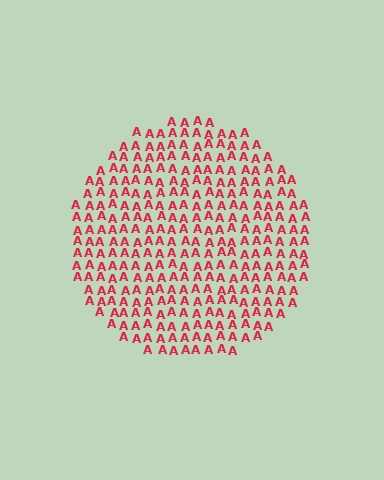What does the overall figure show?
The overall figure shows a circle.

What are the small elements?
The small elements are letter A's.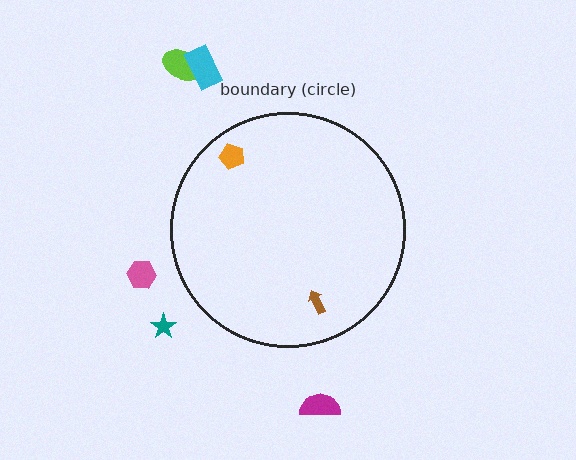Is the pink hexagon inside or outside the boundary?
Outside.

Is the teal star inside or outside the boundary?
Outside.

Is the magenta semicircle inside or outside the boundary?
Outside.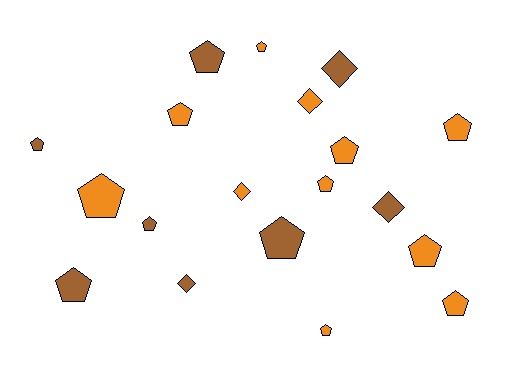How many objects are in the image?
There are 19 objects.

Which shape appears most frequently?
Pentagon, with 14 objects.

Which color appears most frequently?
Orange, with 11 objects.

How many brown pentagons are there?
There are 5 brown pentagons.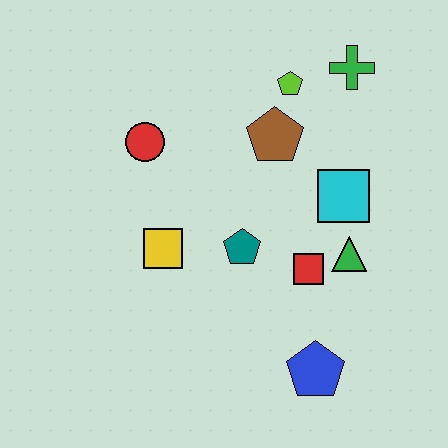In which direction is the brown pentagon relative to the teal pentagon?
The brown pentagon is above the teal pentagon.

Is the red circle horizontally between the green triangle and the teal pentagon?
No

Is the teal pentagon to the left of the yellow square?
No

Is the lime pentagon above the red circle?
Yes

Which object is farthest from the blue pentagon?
The green cross is farthest from the blue pentagon.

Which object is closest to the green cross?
The lime pentagon is closest to the green cross.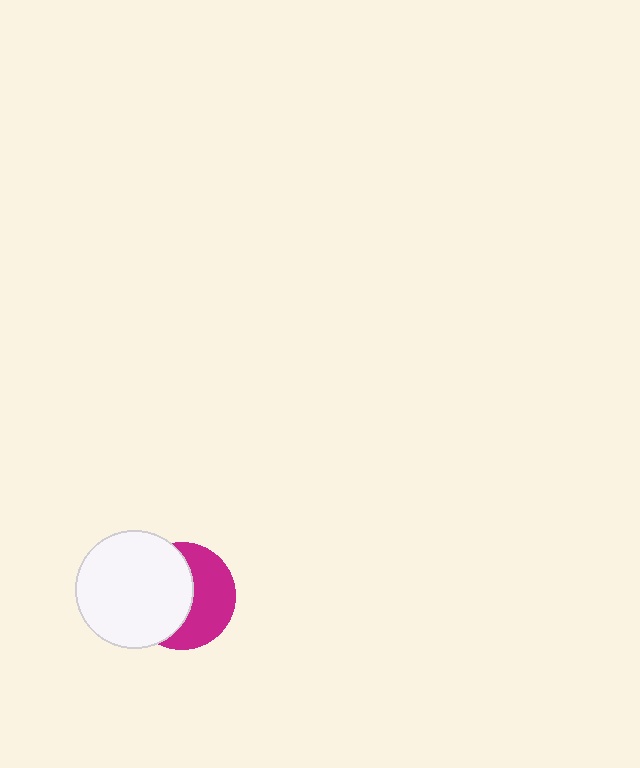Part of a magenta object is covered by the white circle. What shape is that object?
It is a circle.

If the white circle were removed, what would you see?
You would see the complete magenta circle.